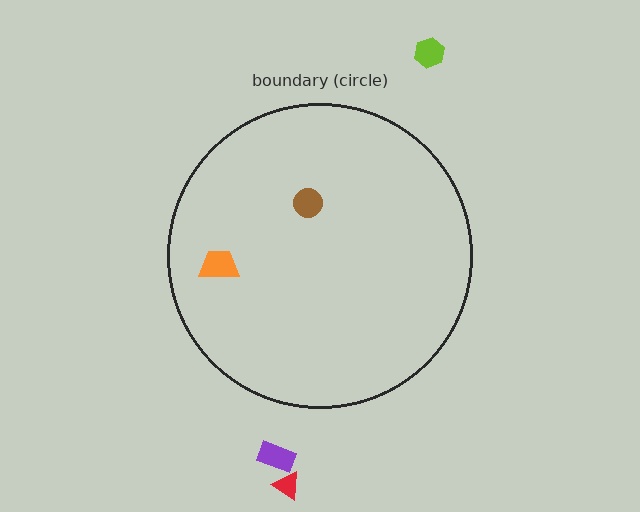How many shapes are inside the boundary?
2 inside, 3 outside.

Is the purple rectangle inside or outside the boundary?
Outside.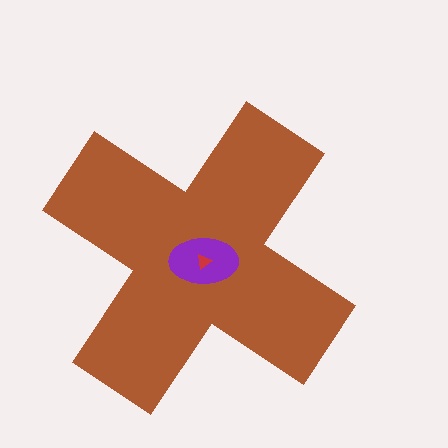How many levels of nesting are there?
3.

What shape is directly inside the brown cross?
The purple ellipse.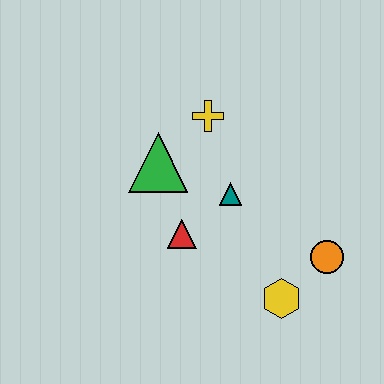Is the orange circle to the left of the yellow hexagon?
No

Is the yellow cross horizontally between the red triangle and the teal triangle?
Yes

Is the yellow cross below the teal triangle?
No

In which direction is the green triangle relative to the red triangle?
The green triangle is above the red triangle.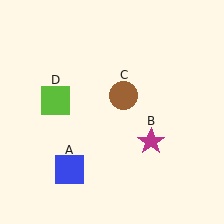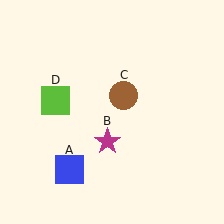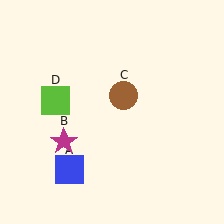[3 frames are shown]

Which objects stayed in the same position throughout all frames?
Blue square (object A) and brown circle (object C) and lime square (object D) remained stationary.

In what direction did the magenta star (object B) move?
The magenta star (object B) moved left.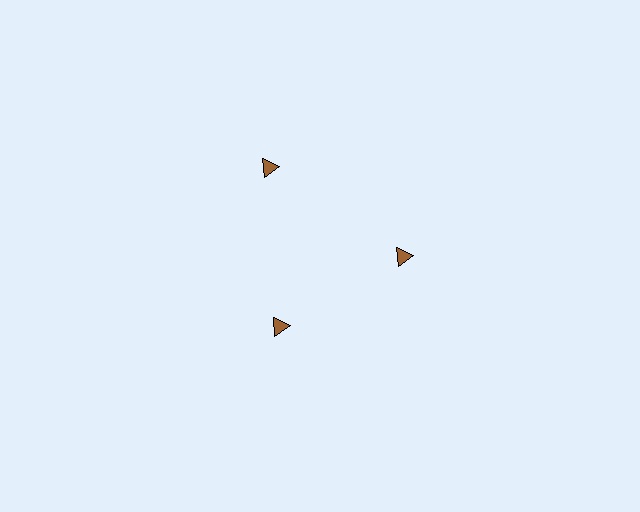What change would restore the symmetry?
The symmetry would be restored by moving it inward, back onto the ring so that all 3 triangles sit at equal angles and equal distance from the center.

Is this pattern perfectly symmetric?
No. The 3 brown triangles are arranged in a ring, but one element near the 11 o'clock position is pushed outward from the center, breaking the 3-fold rotational symmetry.